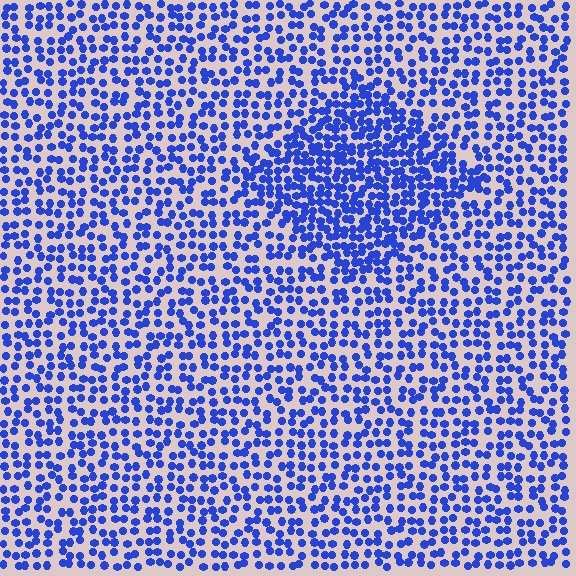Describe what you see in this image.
The image contains small blue elements arranged at two different densities. A diamond-shaped region is visible where the elements are more densely packed than the surrounding area.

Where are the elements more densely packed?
The elements are more densely packed inside the diamond boundary.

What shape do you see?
I see a diamond.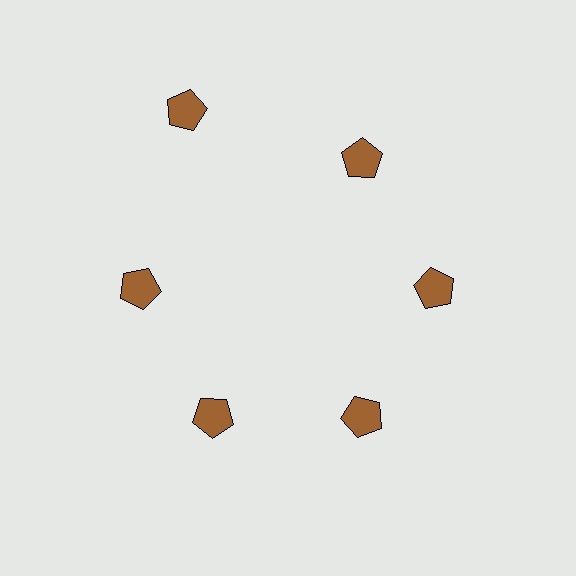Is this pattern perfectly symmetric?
No. The 6 brown pentagons are arranged in a ring, but one element near the 11 o'clock position is pushed outward from the center, breaking the 6-fold rotational symmetry.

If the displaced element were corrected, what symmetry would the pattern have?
It would have 6-fold rotational symmetry — the pattern would map onto itself every 60 degrees.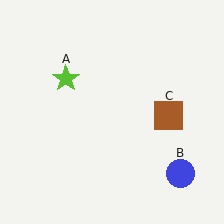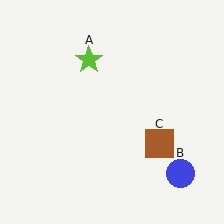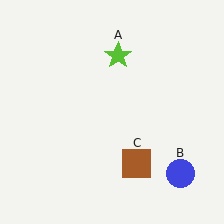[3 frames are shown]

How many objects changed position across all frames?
2 objects changed position: lime star (object A), brown square (object C).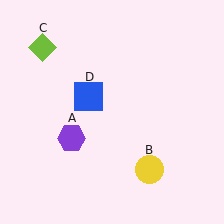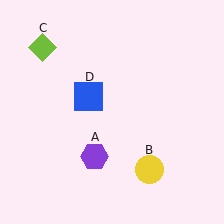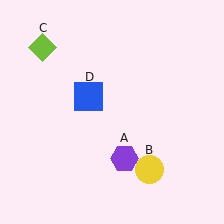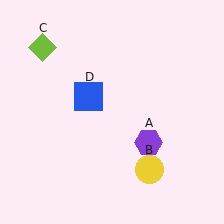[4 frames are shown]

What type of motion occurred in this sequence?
The purple hexagon (object A) rotated counterclockwise around the center of the scene.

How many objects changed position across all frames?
1 object changed position: purple hexagon (object A).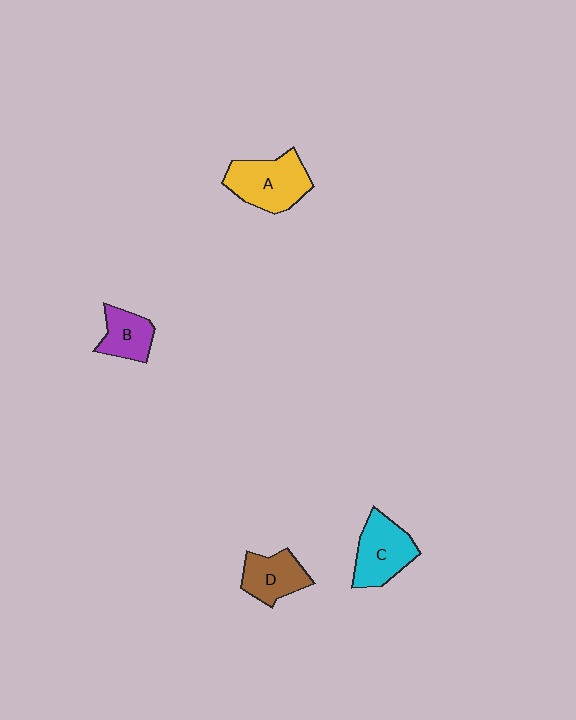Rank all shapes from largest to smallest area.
From largest to smallest: A (yellow), C (cyan), D (brown), B (purple).